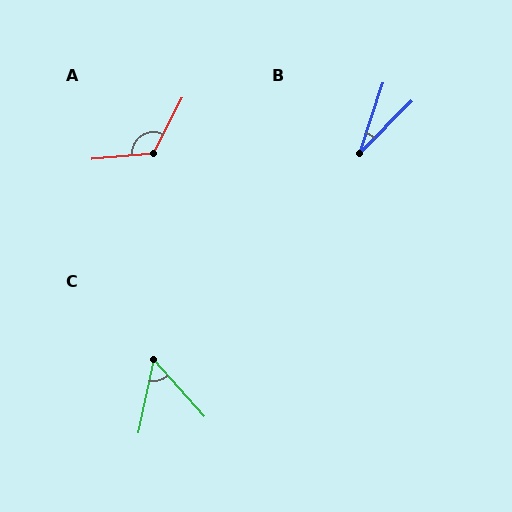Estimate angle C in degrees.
Approximately 53 degrees.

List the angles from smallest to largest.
B (27°), C (53°), A (122°).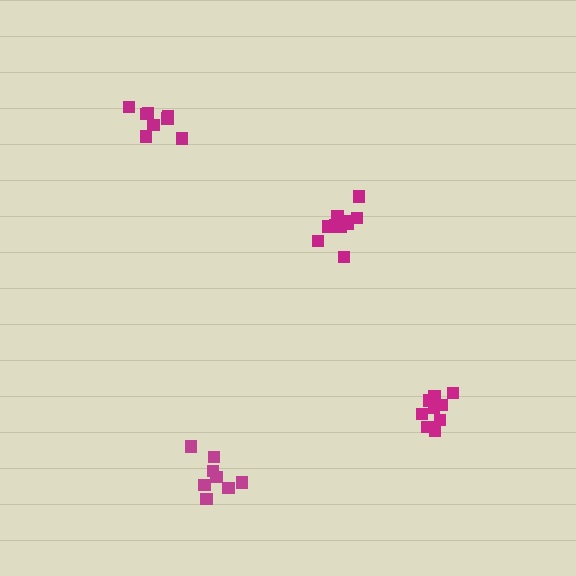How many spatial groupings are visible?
There are 4 spatial groupings.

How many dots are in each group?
Group 1: 10 dots, Group 2: 8 dots, Group 3: 9 dots, Group 4: 8 dots (35 total).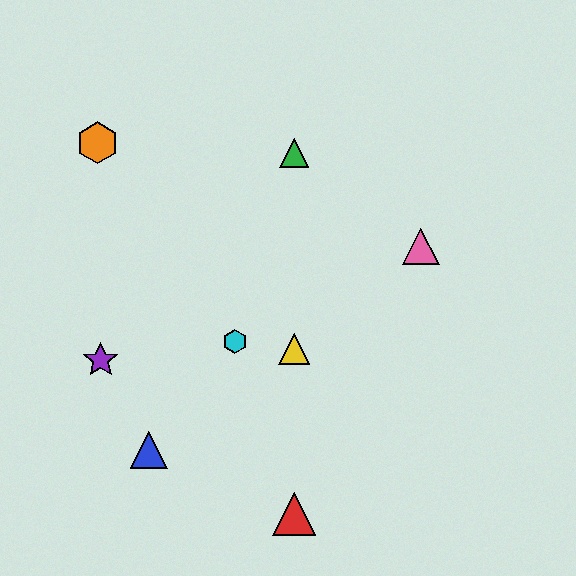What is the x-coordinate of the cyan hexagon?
The cyan hexagon is at x≈235.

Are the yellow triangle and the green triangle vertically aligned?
Yes, both are at x≈294.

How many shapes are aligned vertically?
3 shapes (the red triangle, the green triangle, the yellow triangle) are aligned vertically.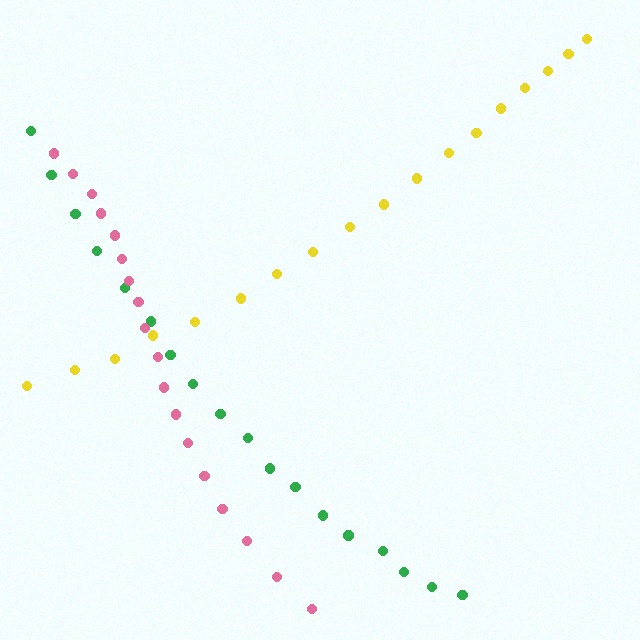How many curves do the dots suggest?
There are 3 distinct paths.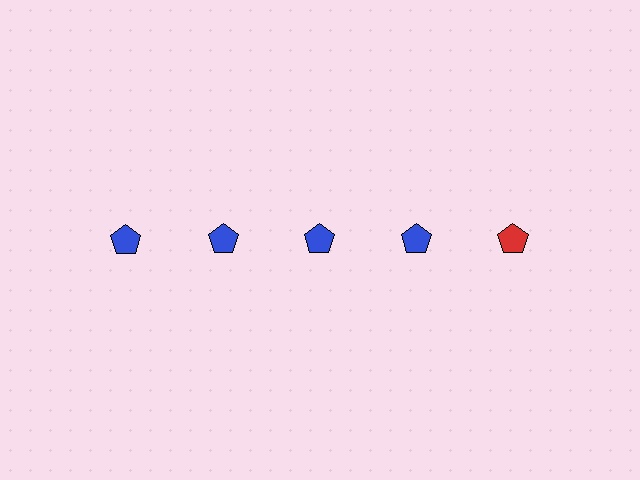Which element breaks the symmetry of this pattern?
The red pentagon in the top row, rightmost column breaks the symmetry. All other shapes are blue pentagons.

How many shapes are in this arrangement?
There are 5 shapes arranged in a grid pattern.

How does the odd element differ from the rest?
It has a different color: red instead of blue.